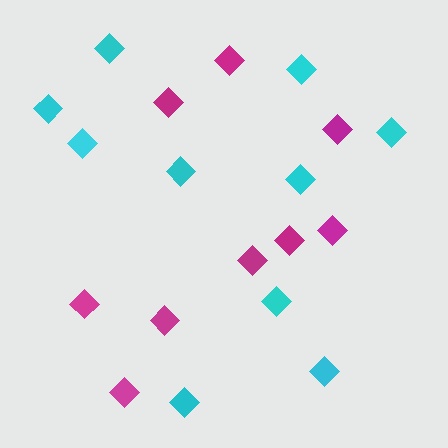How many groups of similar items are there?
There are 2 groups: one group of magenta diamonds (9) and one group of cyan diamonds (10).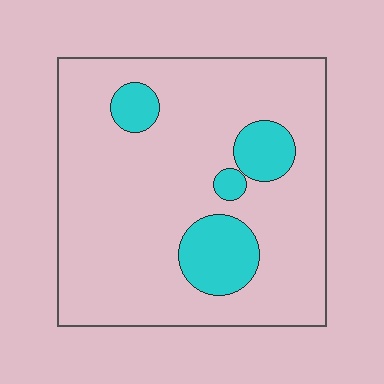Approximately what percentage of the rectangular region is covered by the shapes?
Approximately 15%.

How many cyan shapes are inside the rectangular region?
4.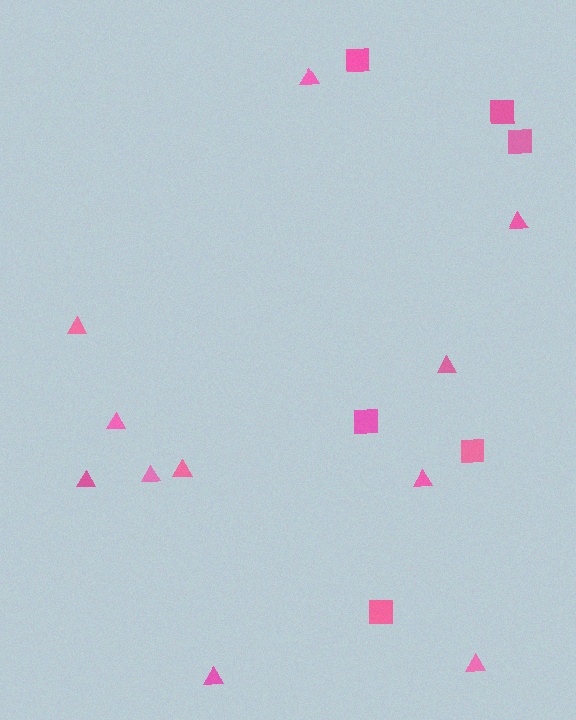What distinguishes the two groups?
There are 2 groups: one group of squares (6) and one group of triangles (11).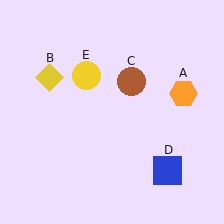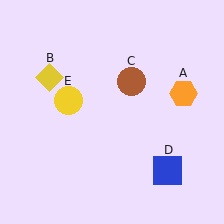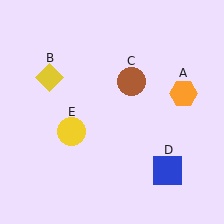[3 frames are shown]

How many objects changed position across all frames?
1 object changed position: yellow circle (object E).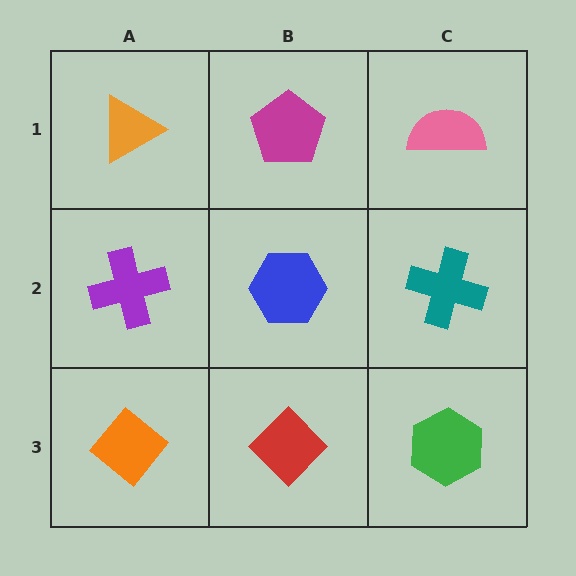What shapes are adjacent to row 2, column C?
A pink semicircle (row 1, column C), a green hexagon (row 3, column C), a blue hexagon (row 2, column B).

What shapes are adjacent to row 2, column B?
A magenta pentagon (row 1, column B), a red diamond (row 3, column B), a purple cross (row 2, column A), a teal cross (row 2, column C).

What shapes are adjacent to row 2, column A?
An orange triangle (row 1, column A), an orange diamond (row 3, column A), a blue hexagon (row 2, column B).